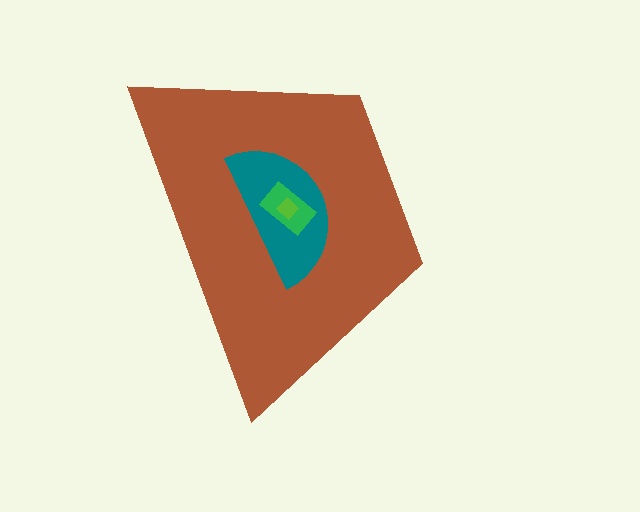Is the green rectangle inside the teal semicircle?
Yes.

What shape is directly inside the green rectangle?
The lime diamond.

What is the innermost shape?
The lime diamond.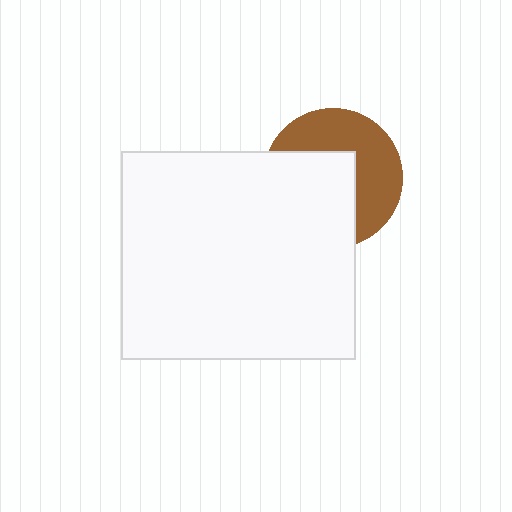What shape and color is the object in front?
The object in front is a white rectangle.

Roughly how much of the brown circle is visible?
About half of it is visible (roughly 49%).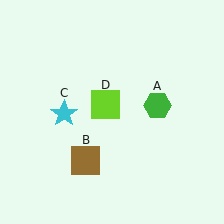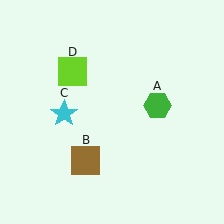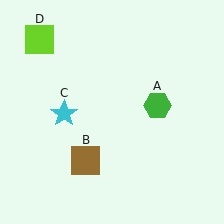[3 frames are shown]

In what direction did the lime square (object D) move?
The lime square (object D) moved up and to the left.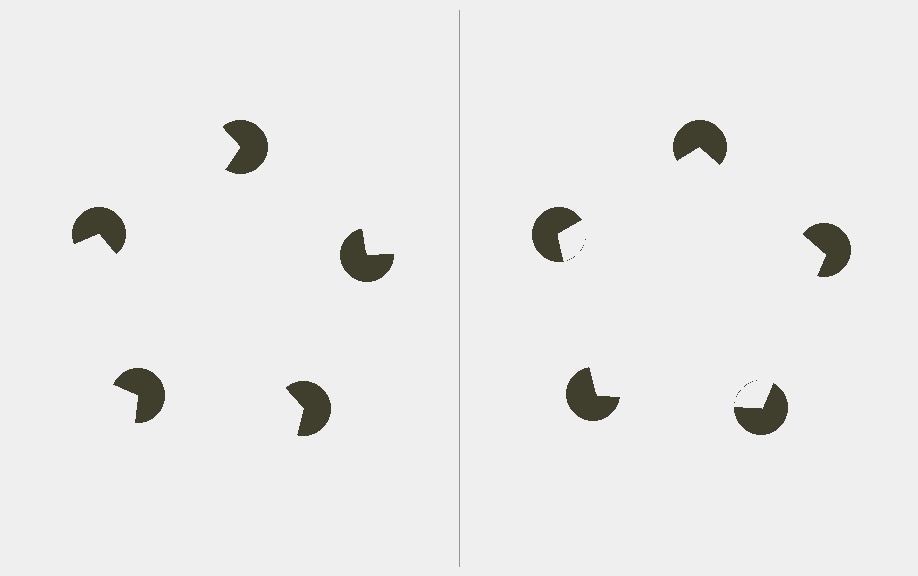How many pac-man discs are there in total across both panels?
10 — 5 on each side.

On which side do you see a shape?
An illusory pentagon appears on the right side. On the left side the wedge cuts are rotated, so no coherent shape forms.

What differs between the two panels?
The pac-man discs are positioned identically on both sides; only the wedge orientations differ. On the right they align to a pentagon; on the left they are misaligned.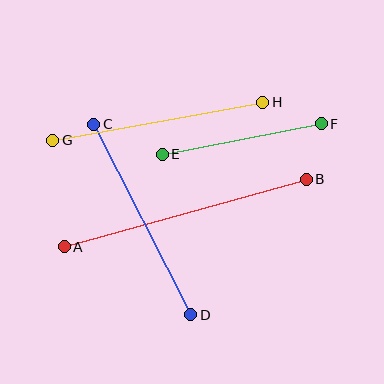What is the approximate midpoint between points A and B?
The midpoint is at approximately (185, 213) pixels.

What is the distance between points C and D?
The distance is approximately 214 pixels.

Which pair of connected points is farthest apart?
Points A and B are farthest apart.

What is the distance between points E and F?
The distance is approximately 162 pixels.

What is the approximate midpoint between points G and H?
The midpoint is at approximately (158, 121) pixels.